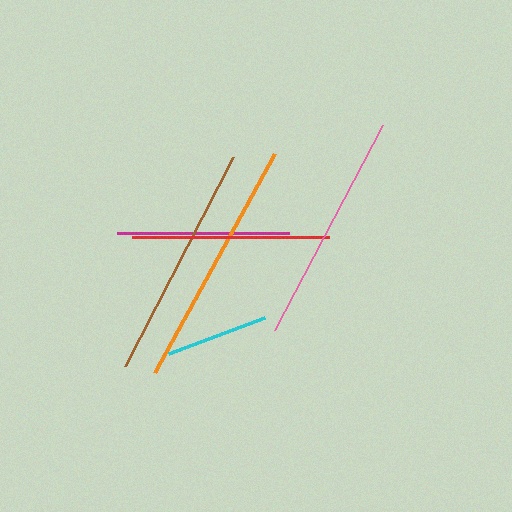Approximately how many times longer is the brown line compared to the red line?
The brown line is approximately 1.2 times the length of the red line.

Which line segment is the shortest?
The cyan line is the shortest at approximately 103 pixels.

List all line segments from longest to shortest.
From longest to shortest: orange, brown, pink, red, magenta, cyan.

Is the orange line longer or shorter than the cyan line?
The orange line is longer than the cyan line.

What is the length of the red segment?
The red segment is approximately 197 pixels long.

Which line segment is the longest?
The orange line is the longest at approximately 250 pixels.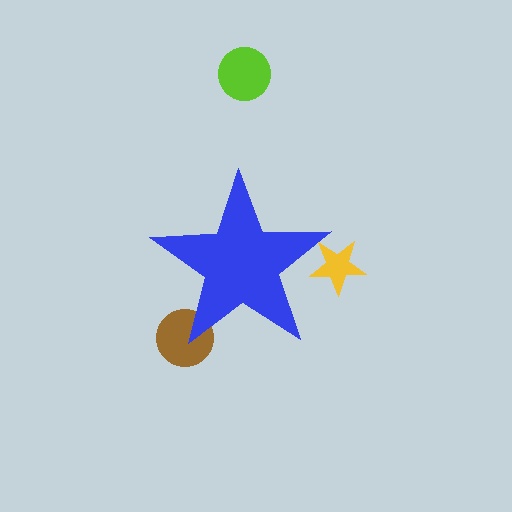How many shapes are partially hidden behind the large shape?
2 shapes are partially hidden.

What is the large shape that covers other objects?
A blue star.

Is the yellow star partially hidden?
Yes, the yellow star is partially hidden behind the blue star.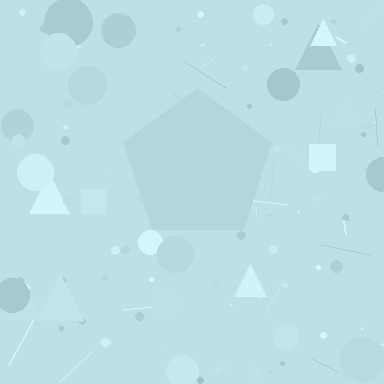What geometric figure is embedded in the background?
A pentagon is embedded in the background.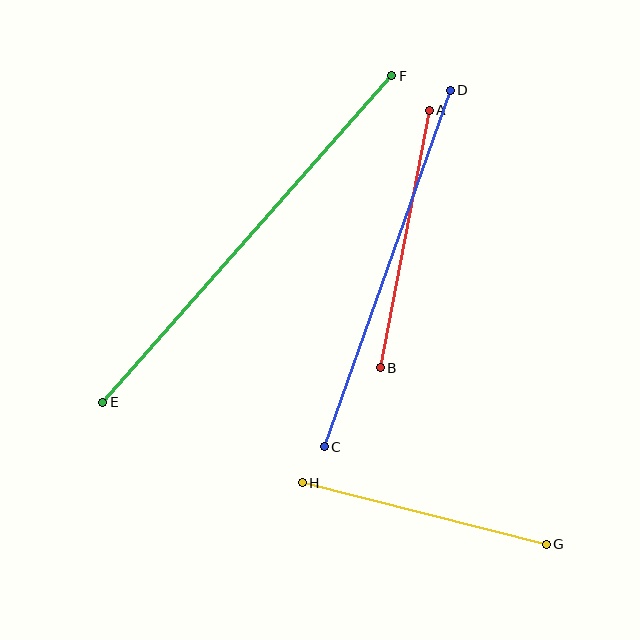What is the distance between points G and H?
The distance is approximately 252 pixels.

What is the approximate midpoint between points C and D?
The midpoint is at approximately (387, 268) pixels.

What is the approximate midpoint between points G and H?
The midpoint is at approximately (424, 514) pixels.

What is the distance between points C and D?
The distance is approximately 378 pixels.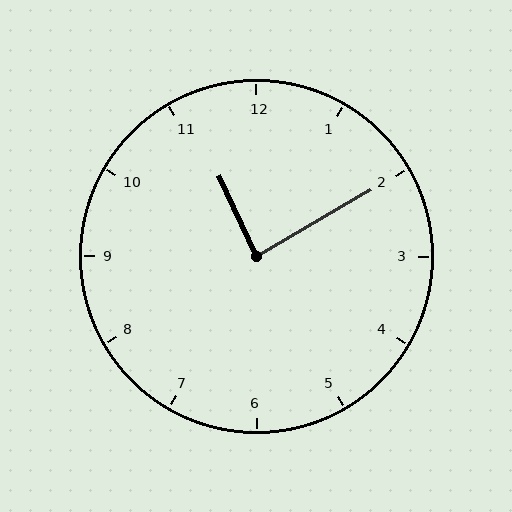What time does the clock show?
11:10.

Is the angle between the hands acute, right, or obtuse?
It is right.